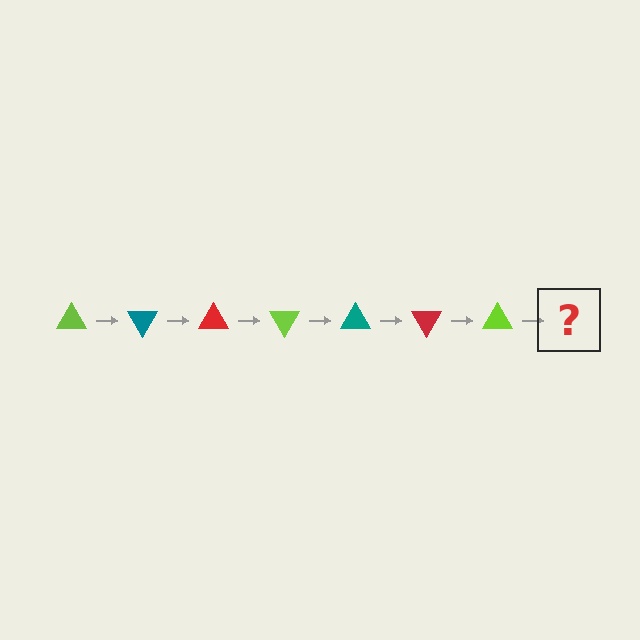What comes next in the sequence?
The next element should be a teal triangle, rotated 420 degrees from the start.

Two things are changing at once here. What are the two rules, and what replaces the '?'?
The two rules are that it rotates 60 degrees each step and the color cycles through lime, teal, and red. The '?' should be a teal triangle, rotated 420 degrees from the start.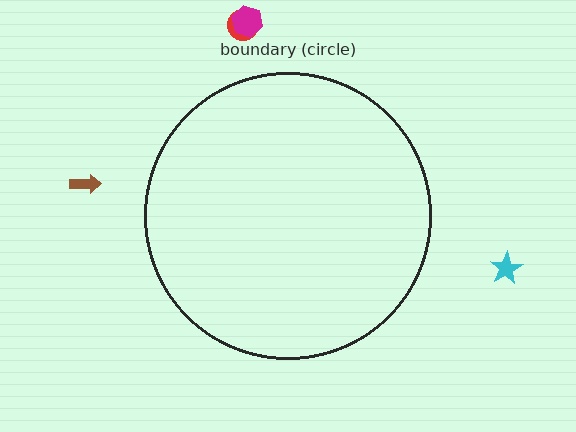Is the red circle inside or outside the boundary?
Outside.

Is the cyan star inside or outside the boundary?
Outside.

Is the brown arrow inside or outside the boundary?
Outside.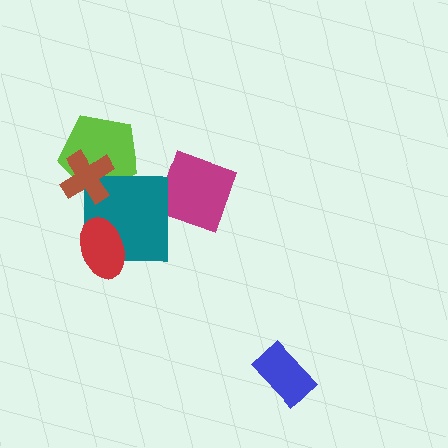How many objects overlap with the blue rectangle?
0 objects overlap with the blue rectangle.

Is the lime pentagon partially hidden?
Yes, it is partially covered by another shape.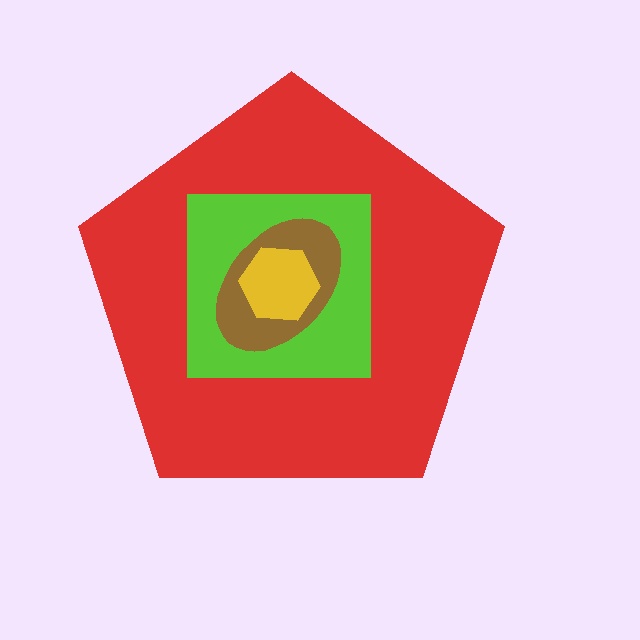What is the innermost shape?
The yellow hexagon.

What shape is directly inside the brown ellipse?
The yellow hexagon.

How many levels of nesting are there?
4.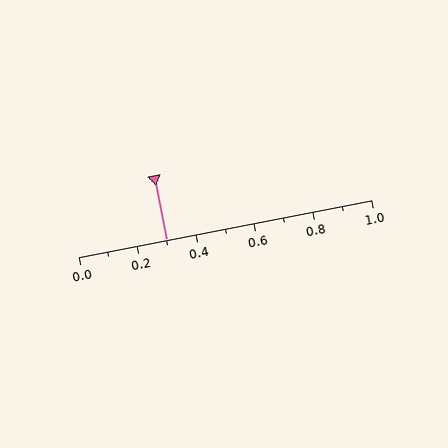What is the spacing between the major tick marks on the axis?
The major ticks are spaced 0.2 apart.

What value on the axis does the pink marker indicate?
The marker indicates approximately 0.3.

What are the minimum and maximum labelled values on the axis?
The axis runs from 0.0 to 1.0.